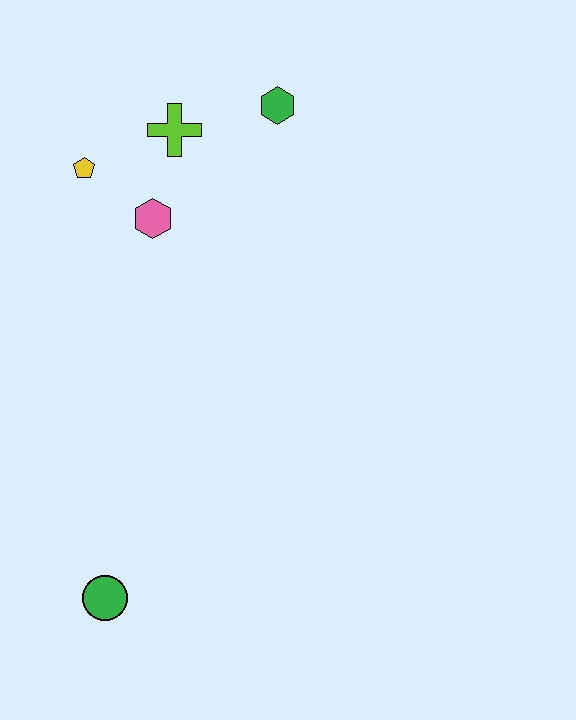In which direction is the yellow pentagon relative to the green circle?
The yellow pentagon is above the green circle.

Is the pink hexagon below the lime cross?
Yes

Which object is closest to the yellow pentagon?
The pink hexagon is closest to the yellow pentagon.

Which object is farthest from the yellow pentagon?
The green circle is farthest from the yellow pentagon.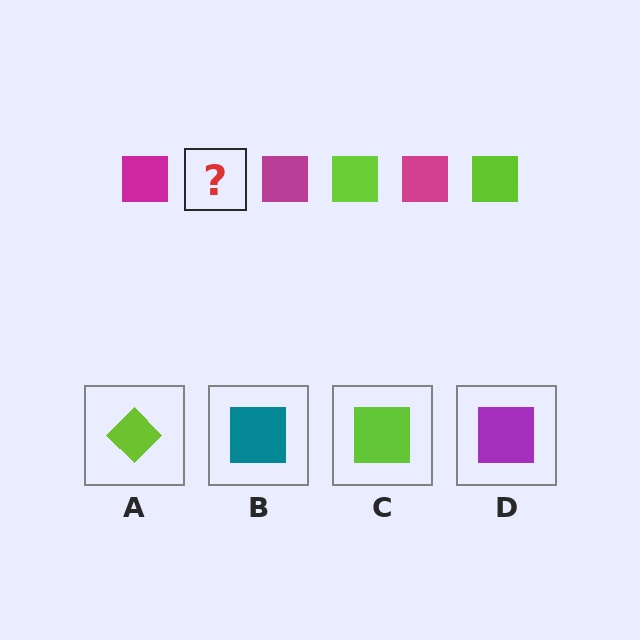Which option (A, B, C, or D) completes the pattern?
C.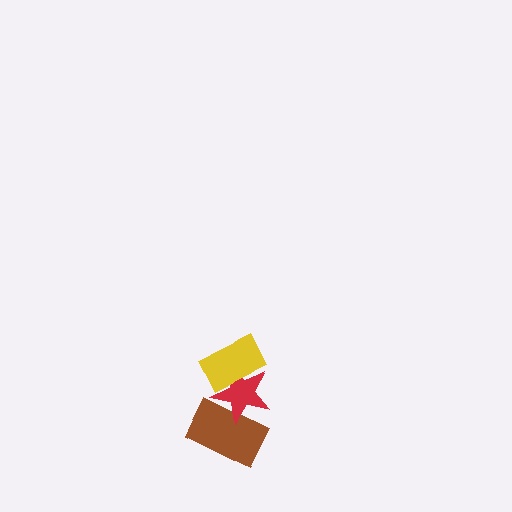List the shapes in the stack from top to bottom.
From top to bottom: the yellow rectangle, the red star, the brown rectangle.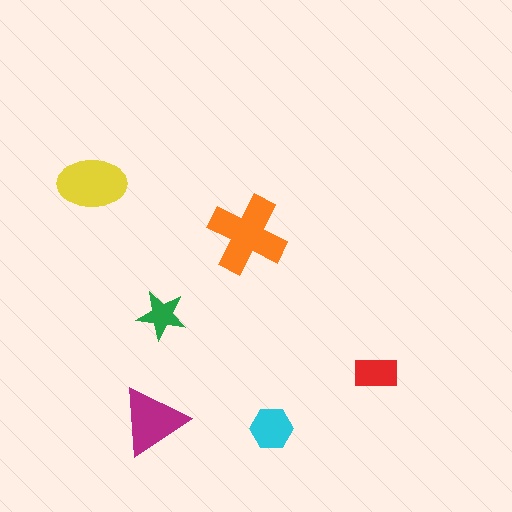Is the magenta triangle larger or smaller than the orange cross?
Smaller.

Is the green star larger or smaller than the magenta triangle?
Smaller.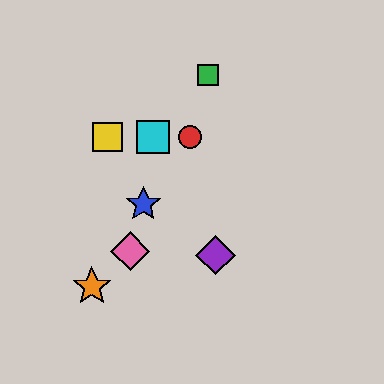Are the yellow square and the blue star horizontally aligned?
No, the yellow square is at y≈137 and the blue star is at y≈204.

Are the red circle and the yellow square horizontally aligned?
Yes, both are at y≈137.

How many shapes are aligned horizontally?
3 shapes (the red circle, the yellow square, the cyan square) are aligned horizontally.